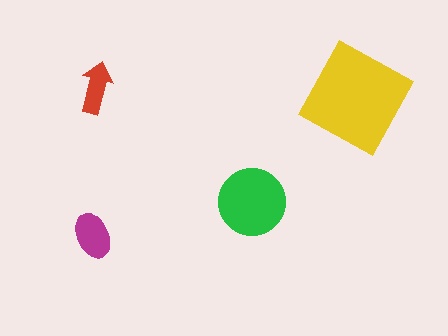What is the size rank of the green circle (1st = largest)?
2nd.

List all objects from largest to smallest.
The yellow square, the green circle, the magenta ellipse, the red arrow.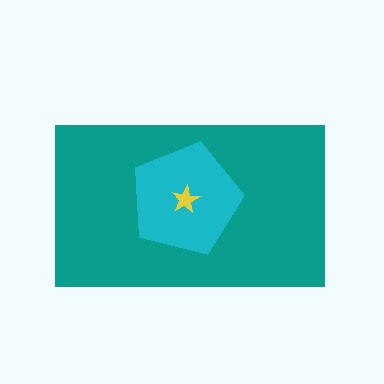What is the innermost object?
The yellow star.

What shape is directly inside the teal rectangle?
The cyan pentagon.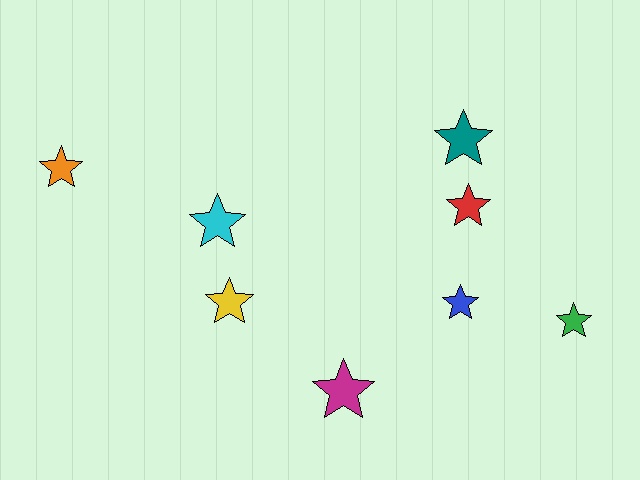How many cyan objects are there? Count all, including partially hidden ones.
There is 1 cyan object.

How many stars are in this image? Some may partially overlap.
There are 8 stars.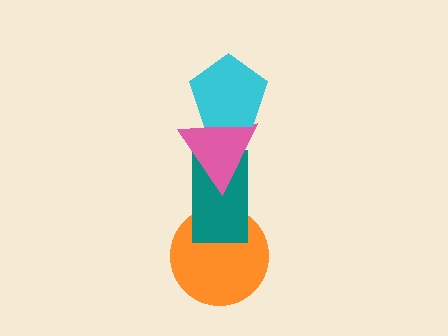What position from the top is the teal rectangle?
The teal rectangle is 3rd from the top.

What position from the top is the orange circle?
The orange circle is 4th from the top.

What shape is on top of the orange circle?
The teal rectangle is on top of the orange circle.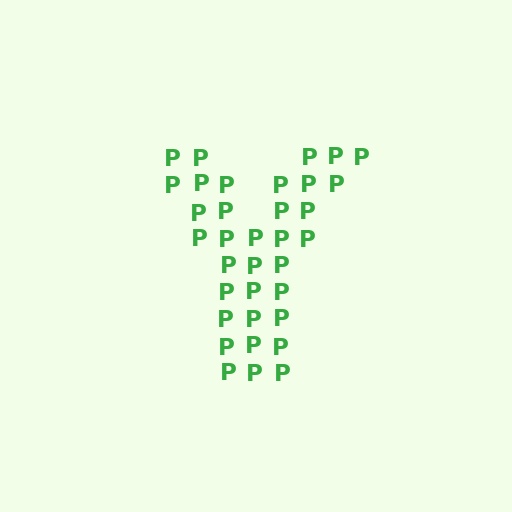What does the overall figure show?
The overall figure shows the letter Y.